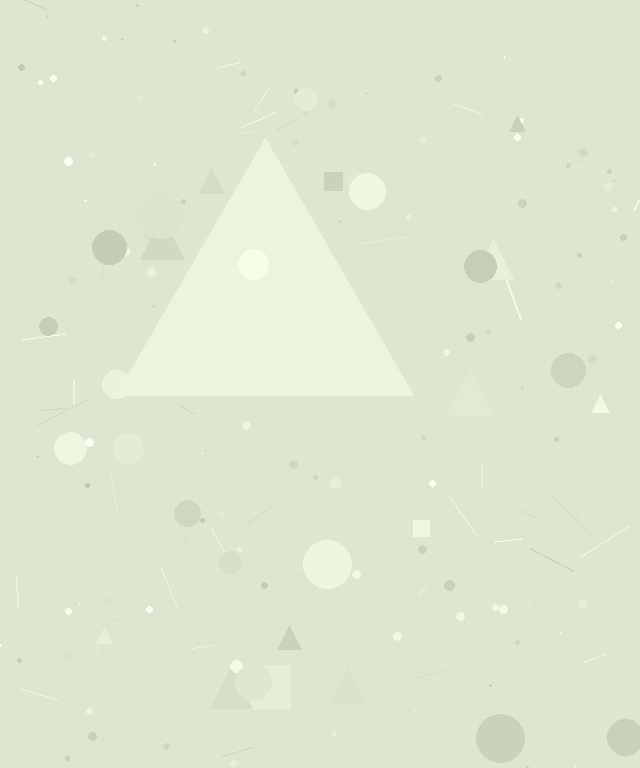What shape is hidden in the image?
A triangle is hidden in the image.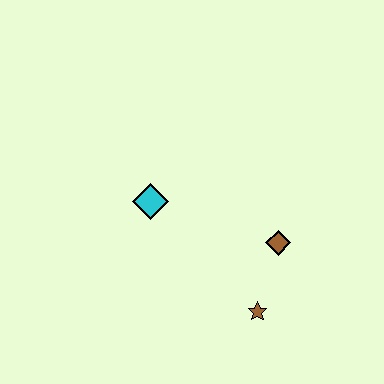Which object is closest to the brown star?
The brown diamond is closest to the brown star.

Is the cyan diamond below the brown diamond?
No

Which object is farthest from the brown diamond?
The cyan diamond is farthest from the brown diamond.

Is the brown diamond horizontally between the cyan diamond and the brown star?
No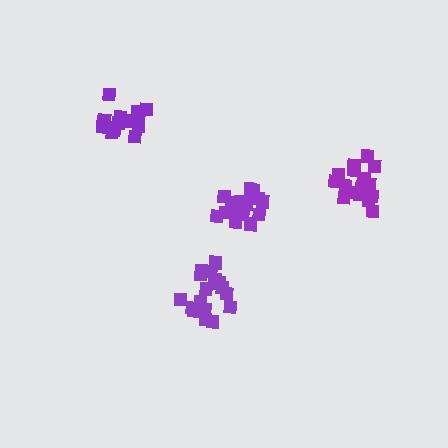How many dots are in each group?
Group 1: 18 dots, Group 2: 19 dots, Group 3: 17 dots, Group 4: 14 dots (68 total).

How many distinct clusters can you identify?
There are 4 distinct clusters.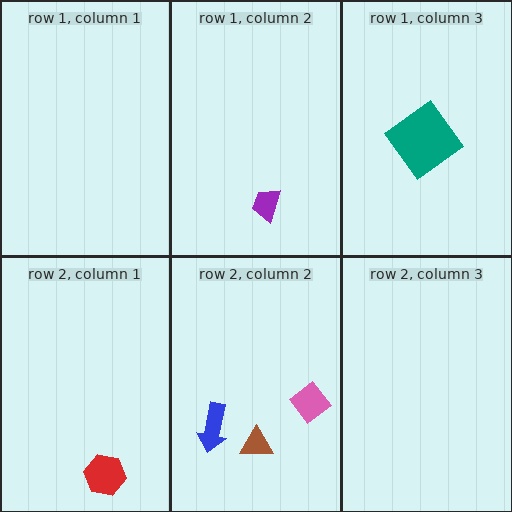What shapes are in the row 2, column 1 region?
The red hexagon.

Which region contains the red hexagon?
The row 2, column 1 region.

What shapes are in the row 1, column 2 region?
The purple trapezoid.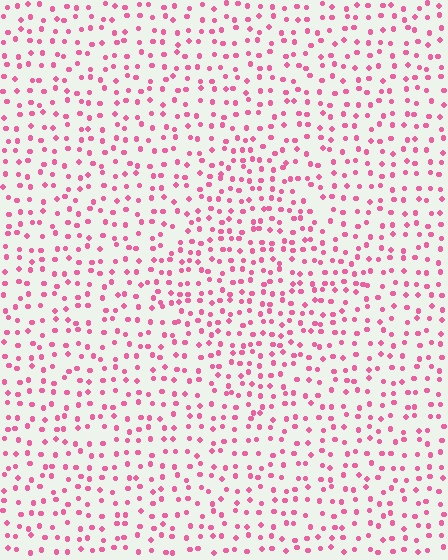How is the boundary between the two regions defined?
The boundary is defined by a change in element density (approximately 1.4x ratio). All elements are the same color, size, and shape.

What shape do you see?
I see a diamond.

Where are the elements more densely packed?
The elements are more densely packed inside the diamond boundary.